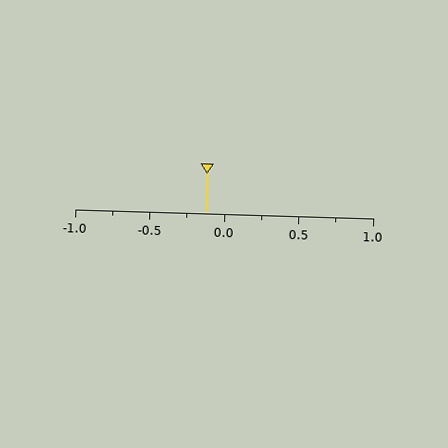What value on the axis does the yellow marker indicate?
The marker indicates approximately -0.12.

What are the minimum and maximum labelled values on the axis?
The axis runs from -1.0 to 1.0.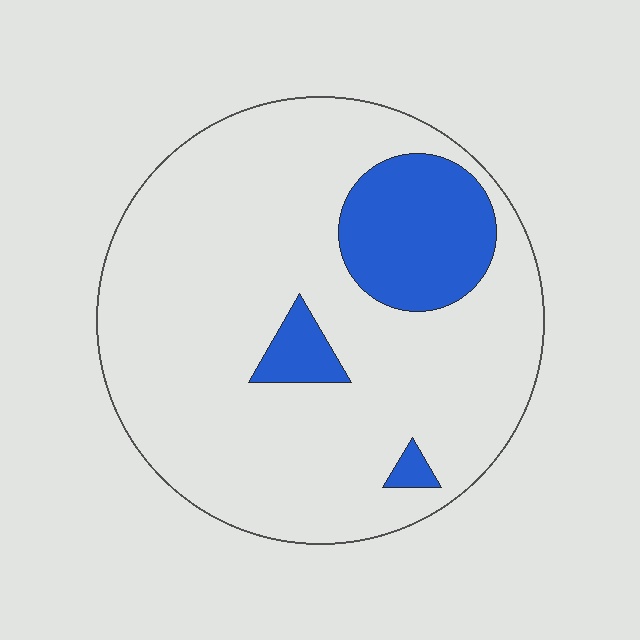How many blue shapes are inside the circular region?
3.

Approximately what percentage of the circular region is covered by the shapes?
Approximately 15%.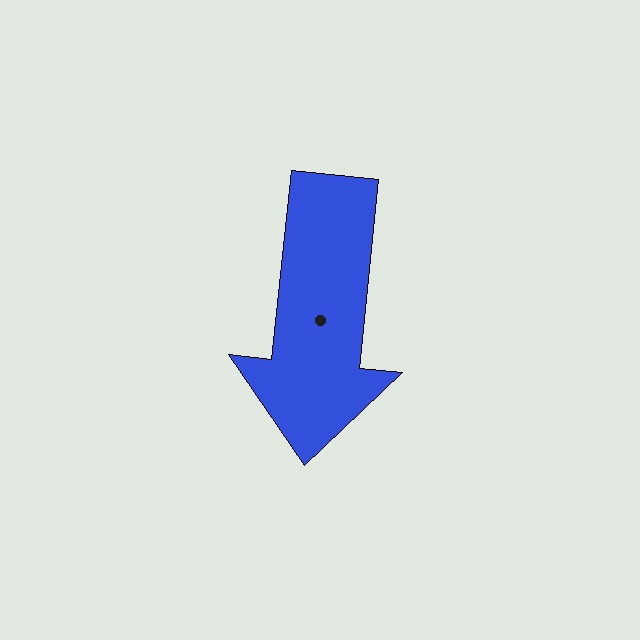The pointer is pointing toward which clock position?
Roughly 6 o'clock.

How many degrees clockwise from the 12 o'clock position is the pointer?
Approximately 186 degrees.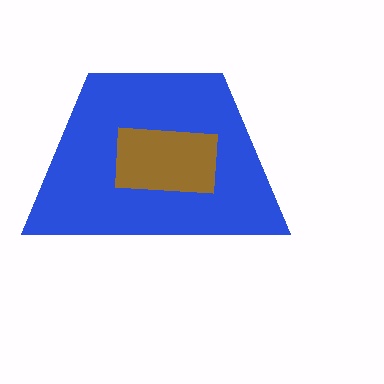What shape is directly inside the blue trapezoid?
The brown rectangle.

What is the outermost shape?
The blue trapezoid.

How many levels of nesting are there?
2.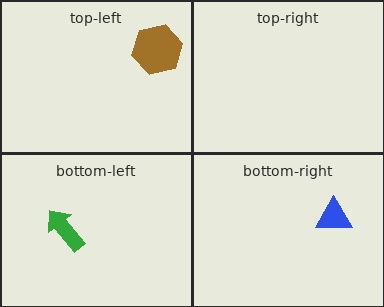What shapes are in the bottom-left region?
The green arrow.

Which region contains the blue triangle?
The bottom-right region.